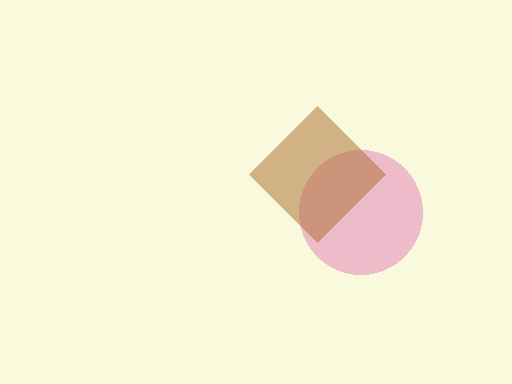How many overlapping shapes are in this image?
There are 2 overlapping shapes in the image.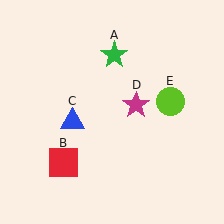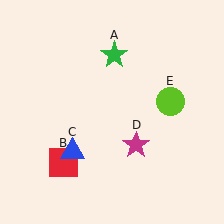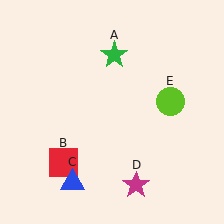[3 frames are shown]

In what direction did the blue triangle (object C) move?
The blue triangle (object C) moved down.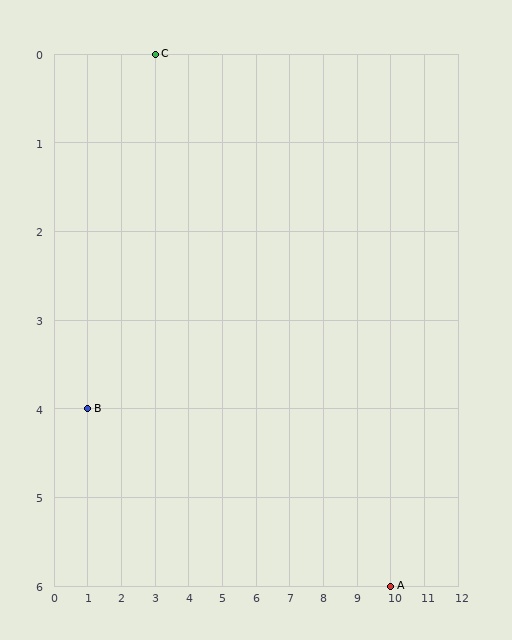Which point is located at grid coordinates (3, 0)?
Point C is at (3, 0).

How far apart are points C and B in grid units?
Points C and B are 2 columns and 4 rows apart (about 4.5 grid units diagonally).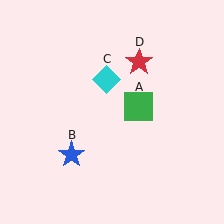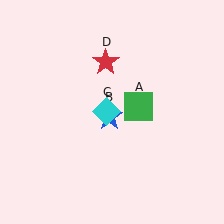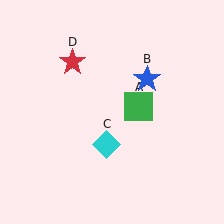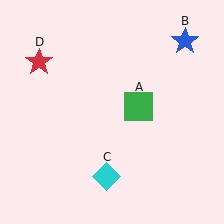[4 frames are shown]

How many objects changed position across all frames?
3 objects changed position: blue star (object B), cyan diamond (object C), red star (object D).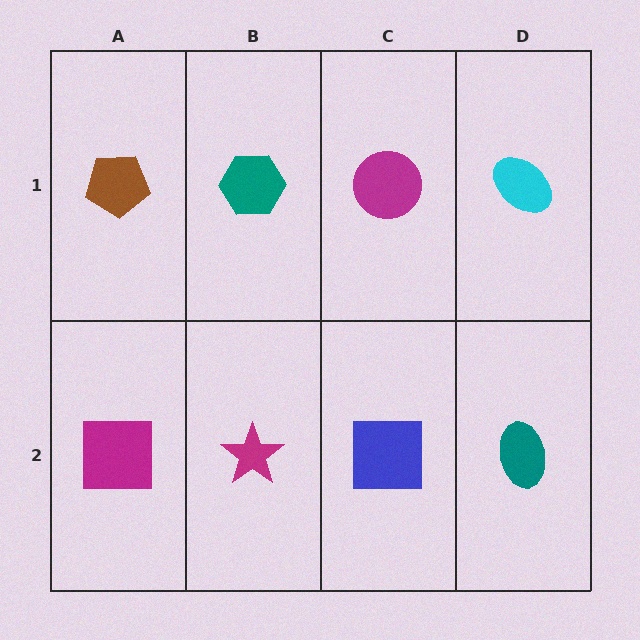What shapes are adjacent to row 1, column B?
A magenta star (row 2, column B), a brown pentagon (row 1, column A), a magenta circle (row 1, column C).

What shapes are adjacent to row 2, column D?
A cyan ellipse (row 1, column D), a blue square (row 2, column C).